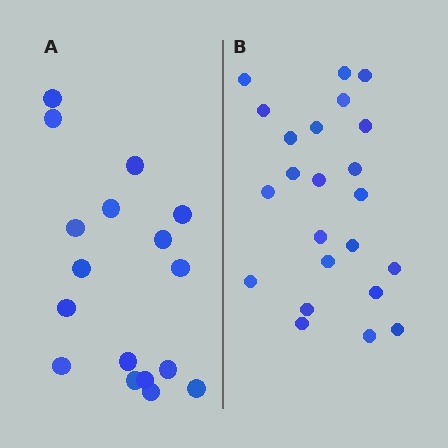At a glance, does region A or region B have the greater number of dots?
Region B (the right region) has more dots.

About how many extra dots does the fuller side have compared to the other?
Region B has about 6 more dots than region A.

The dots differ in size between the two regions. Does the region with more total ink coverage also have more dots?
No. Region A has more total ink coverage because its dots are larger, but region B actually contains more individual dots. Total area can be misleading — the number of items is what matters here.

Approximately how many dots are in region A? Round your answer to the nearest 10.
About 20 dots. (The exact count is 17, which rounds to 20.)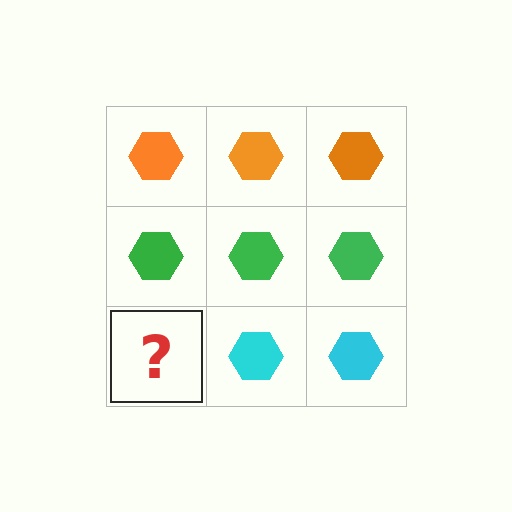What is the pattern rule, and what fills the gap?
The rule is that each row has a consistent color. The gap should be filled with a cyan hexagon.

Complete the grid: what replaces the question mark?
The question mark should be replaced with a cyan hexagon.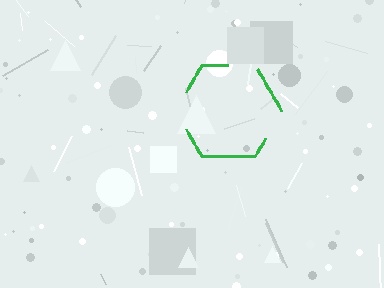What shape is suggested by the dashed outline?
The dashed outline suggests a hexagon.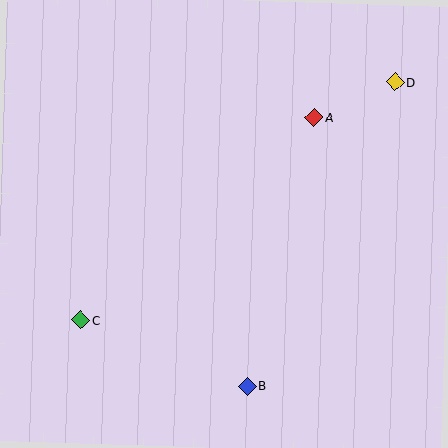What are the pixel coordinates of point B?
Point B is at (247, 386).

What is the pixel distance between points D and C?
The distance between D and C is 394 pixels.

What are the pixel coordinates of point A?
Point A is at (314, 118).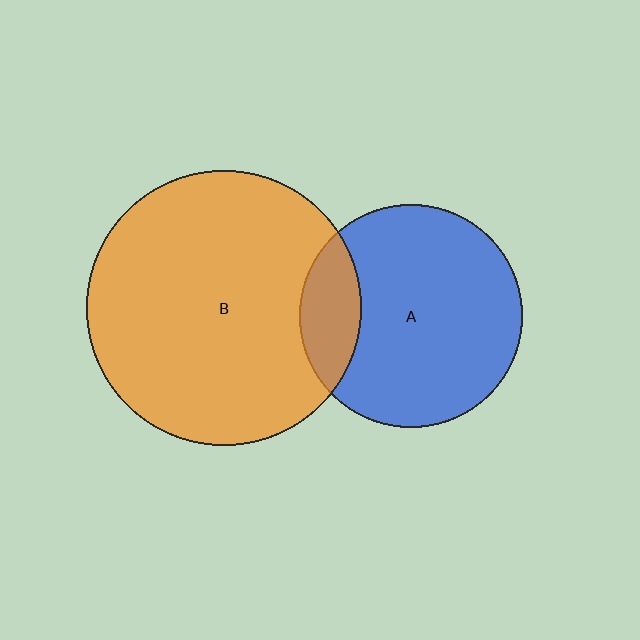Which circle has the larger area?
Circle B (orange).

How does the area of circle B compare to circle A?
Approximately 1.5 times.